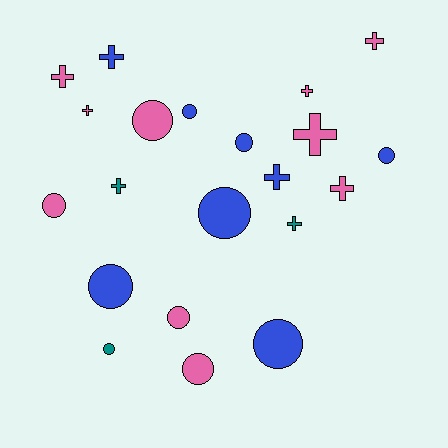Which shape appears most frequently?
Circle, with 11 objects.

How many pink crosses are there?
There are 6 pink crosses.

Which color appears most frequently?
Pink, with 10 objects.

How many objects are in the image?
There are 21 objects.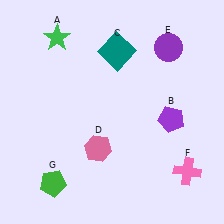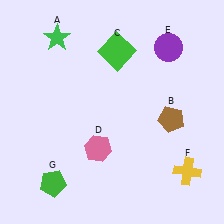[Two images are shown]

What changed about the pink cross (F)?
In Image 1, F is pink. In Image 2, it changed to yellow.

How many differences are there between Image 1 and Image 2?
There are 3 differences between the two images.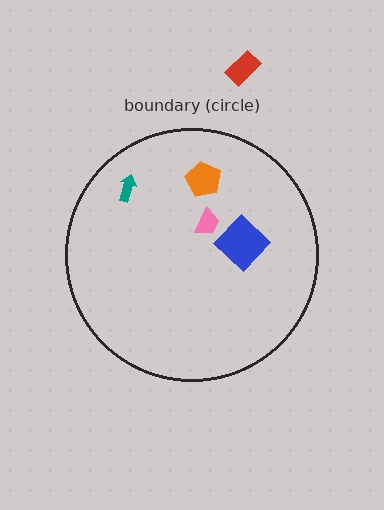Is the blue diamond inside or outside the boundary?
Inside.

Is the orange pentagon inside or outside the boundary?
Inside.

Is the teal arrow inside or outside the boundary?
Inside.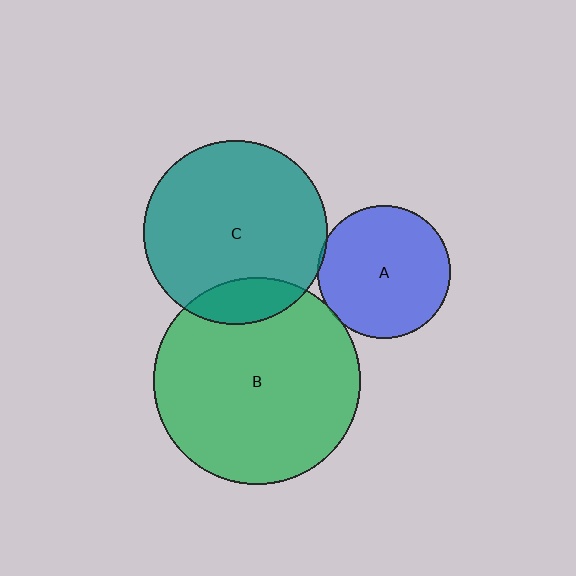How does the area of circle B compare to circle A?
Approximately 2.4 times.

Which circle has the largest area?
Circle B (green).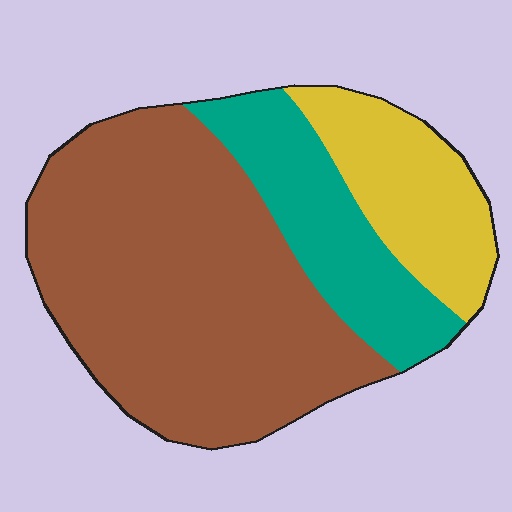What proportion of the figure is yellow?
Yellow covers roughly 20% of the figure.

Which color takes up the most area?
Brown, at roughly 60%.